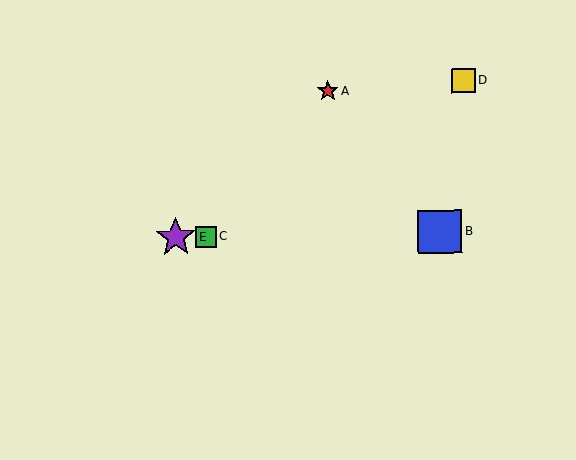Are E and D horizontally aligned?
No, E is at y≈237 and D is at y≈81.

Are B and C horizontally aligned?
Yes, both are at y≈232.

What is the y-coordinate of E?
Object E is at y≈237.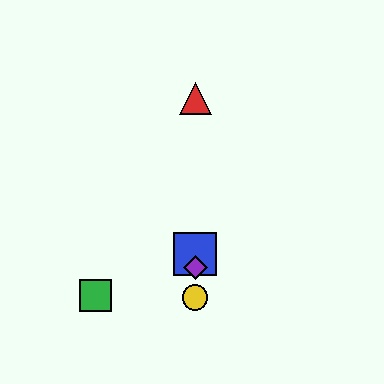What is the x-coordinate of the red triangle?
The red triangle is at x≈195.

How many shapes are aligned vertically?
4 shapes (the red triangle, the blue square, the yellow circle, the purple diamond) are aligned vertically.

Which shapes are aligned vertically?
The red triangle, the blue square, the yellow circle, the purple diamond are aligned vertically.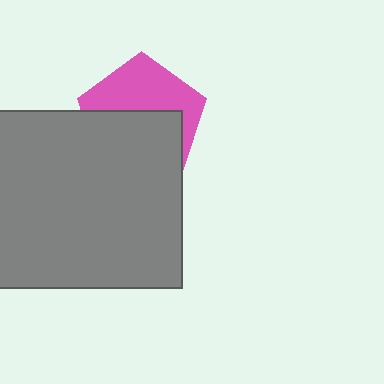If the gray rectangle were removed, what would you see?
You would see the complete pink pentagon.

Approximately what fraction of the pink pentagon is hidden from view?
Roughly 55% of the pink pentagon is hidden behind the gray rectangle.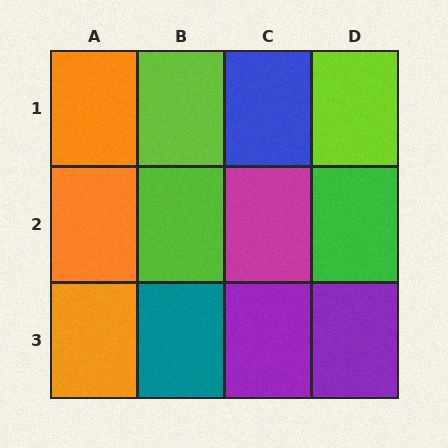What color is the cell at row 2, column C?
Magenta.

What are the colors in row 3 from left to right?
Orange, teal, purple, purple.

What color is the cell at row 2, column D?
Green.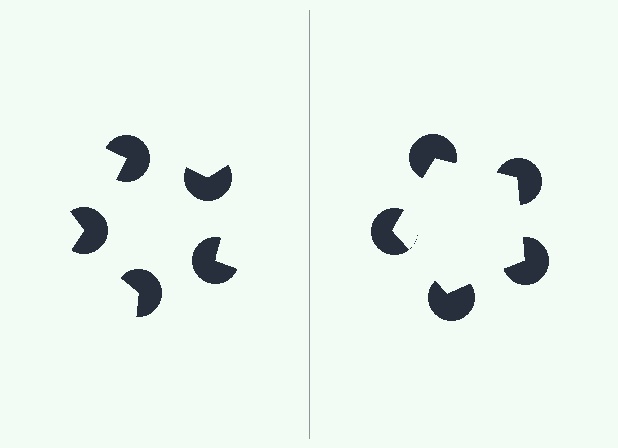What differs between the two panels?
The pac-man discs are positioned identically on both sides; only the wedge orientations differ. On the right they align to a pentagon; on the left they are misaligned.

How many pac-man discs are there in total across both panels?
10 — 5 on each side.